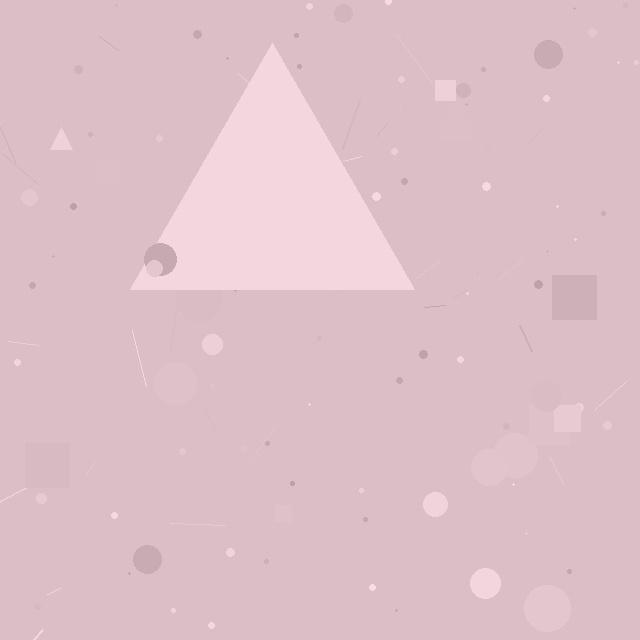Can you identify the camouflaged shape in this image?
The camouflaged shape is a triangle.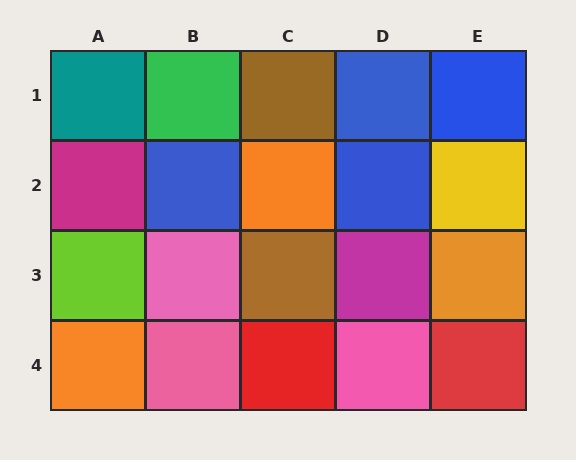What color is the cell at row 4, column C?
Red.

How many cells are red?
2 cells are red.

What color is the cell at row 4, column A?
Orange.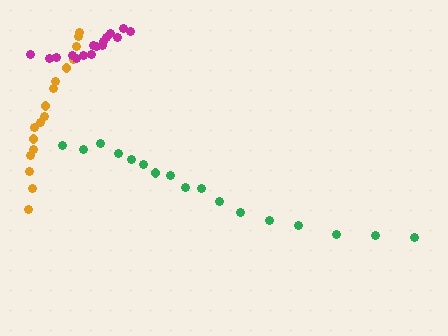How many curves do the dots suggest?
There are 3 distinct paths.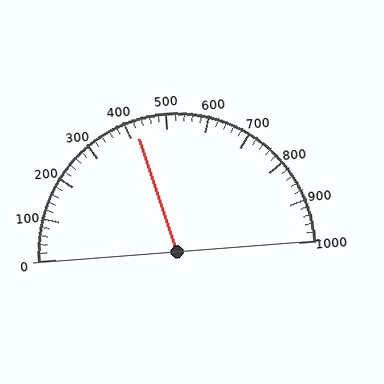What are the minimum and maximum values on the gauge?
The gauge ranges from 0 to 1000.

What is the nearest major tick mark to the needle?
The nearest major tick mark is 400.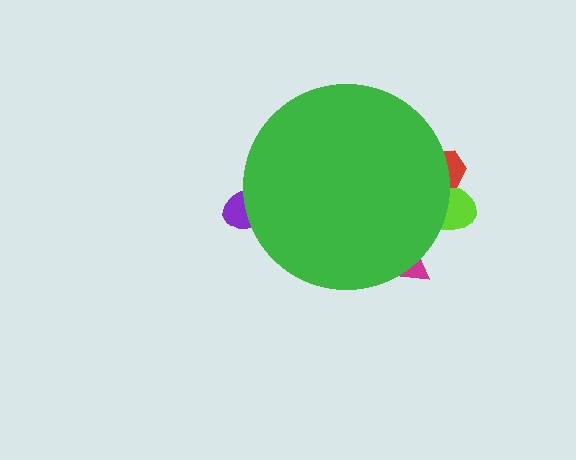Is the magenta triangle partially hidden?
Yes, the magenta triangle is partially hidden behind the green circle.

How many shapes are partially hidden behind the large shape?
4 shapes are partially hidden.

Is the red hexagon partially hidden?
Yes, the red hexagon is partially hidden behind the green circle.